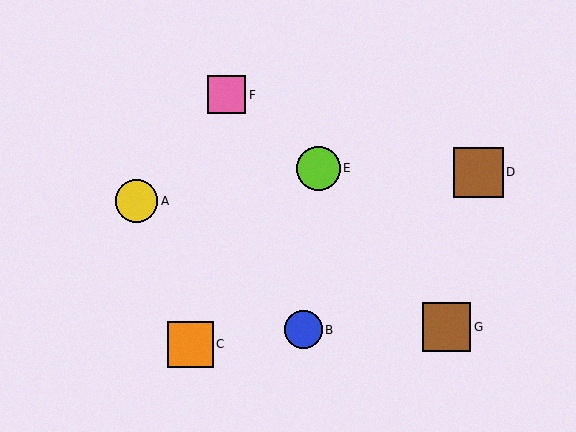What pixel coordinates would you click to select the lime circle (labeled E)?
Click at (319, 168) to select the lime circle E.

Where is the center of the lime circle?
The center of the lime circle is at (319, 168).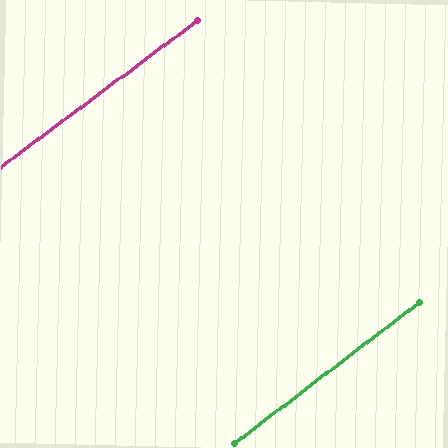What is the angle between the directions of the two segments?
Approximately 1 degree.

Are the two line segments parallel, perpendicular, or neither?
Parallel — their directions differ by only 0.7°.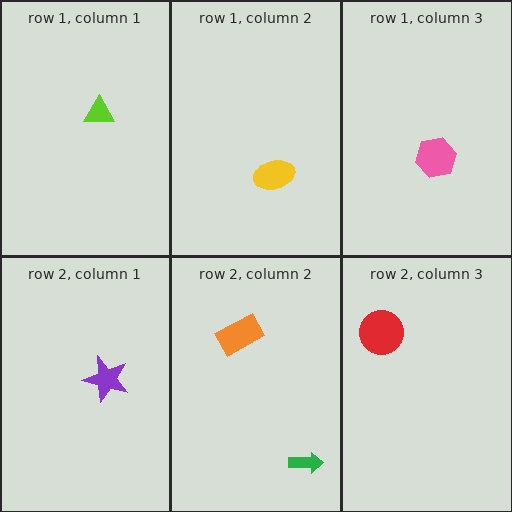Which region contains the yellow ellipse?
The row 1, column 2 region.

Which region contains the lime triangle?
The row 1, column 1 region.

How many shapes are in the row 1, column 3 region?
1.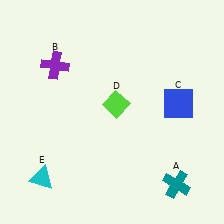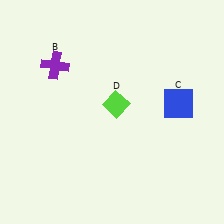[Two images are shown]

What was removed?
The teal cross (A), the cyan triangle (E) were removed in Image 2.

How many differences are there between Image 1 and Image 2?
There are 2 differences between the two images.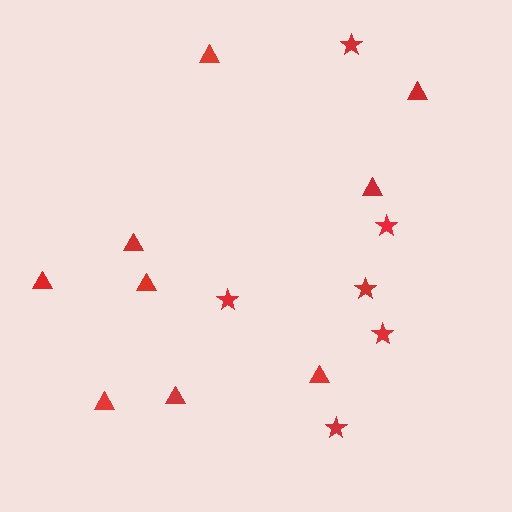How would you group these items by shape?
There are 2 groups: one group of triangles (9) and one group of stars (6).